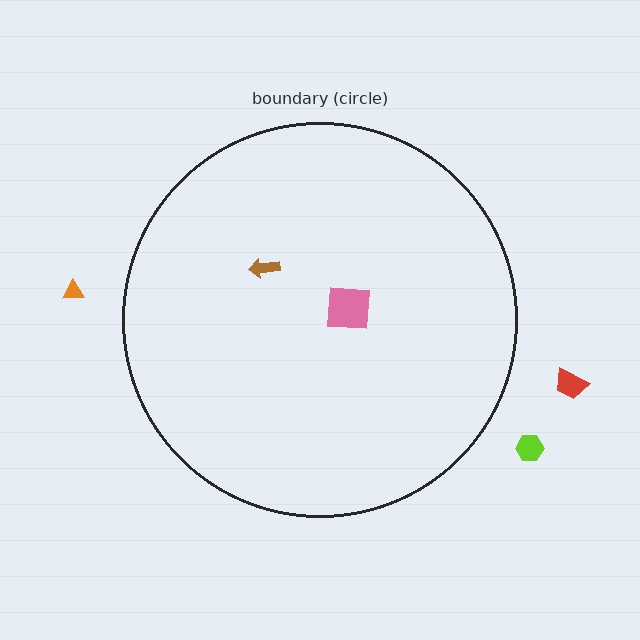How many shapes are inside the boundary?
2 inside, 3 outside.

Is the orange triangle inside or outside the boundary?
Outside.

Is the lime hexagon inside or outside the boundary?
Outside.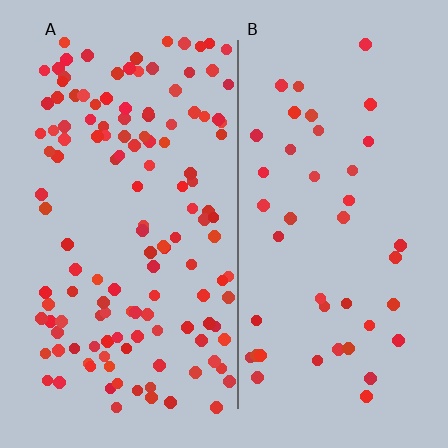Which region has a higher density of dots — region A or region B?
A (the left).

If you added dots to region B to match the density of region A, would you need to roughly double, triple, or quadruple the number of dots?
Approximately triple.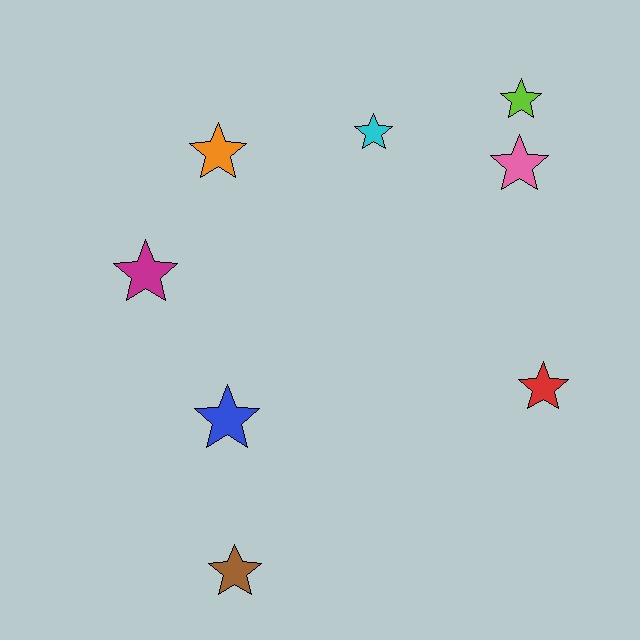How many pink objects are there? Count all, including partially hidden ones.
There is 1 pink object.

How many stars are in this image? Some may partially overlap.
There are 8 stars.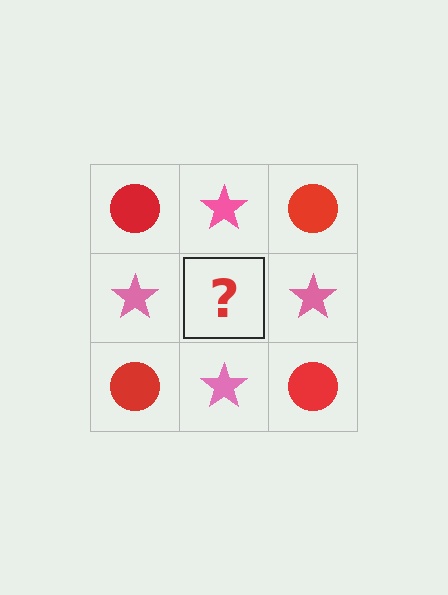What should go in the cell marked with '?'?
The missing cell should contain a red circle.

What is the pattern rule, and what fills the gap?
The rule is that it alternates red circle and pink star in a checkerboard pattern. The gap should be filled with a red circle.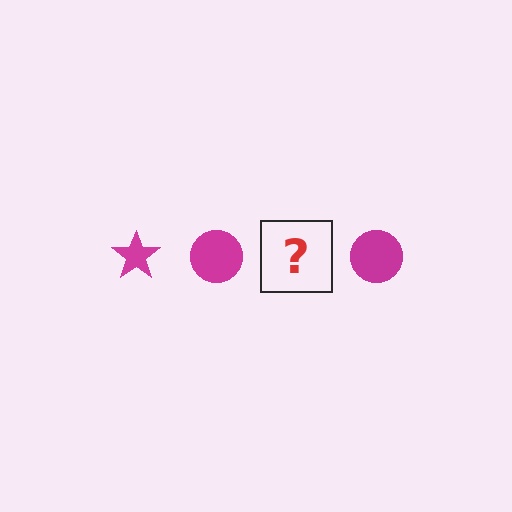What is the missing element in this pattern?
The missing element is a magenta star.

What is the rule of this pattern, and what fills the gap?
The rule is that the pattern cycles through star, circle shapes in magenta. The gap should be filled with a magenta star.